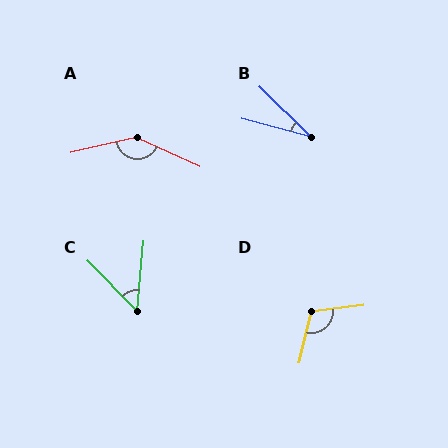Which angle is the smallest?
B, at approximately 30 degrees.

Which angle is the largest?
A, at approximately 142 degrees.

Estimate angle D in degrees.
Approximately 111 degrees.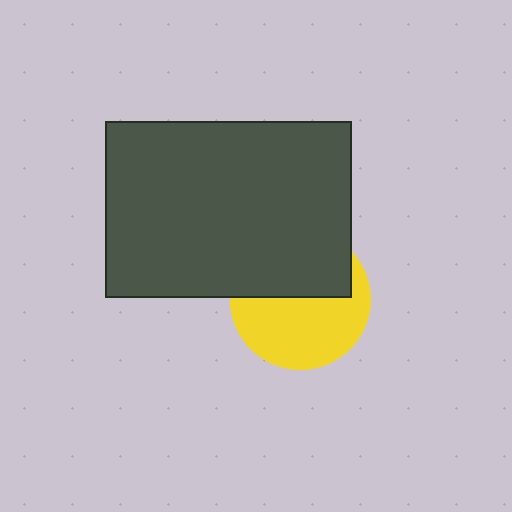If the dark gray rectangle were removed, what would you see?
You would see the complete yellow circle.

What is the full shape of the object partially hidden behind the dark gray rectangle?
The partially hidden object is a yellow circle.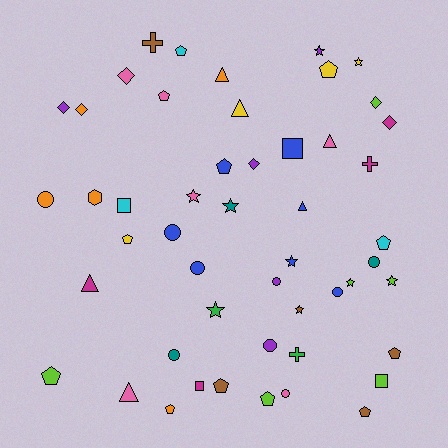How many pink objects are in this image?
There are 6 pink objects.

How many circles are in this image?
There are 9 circles.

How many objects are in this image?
There are 50 objects.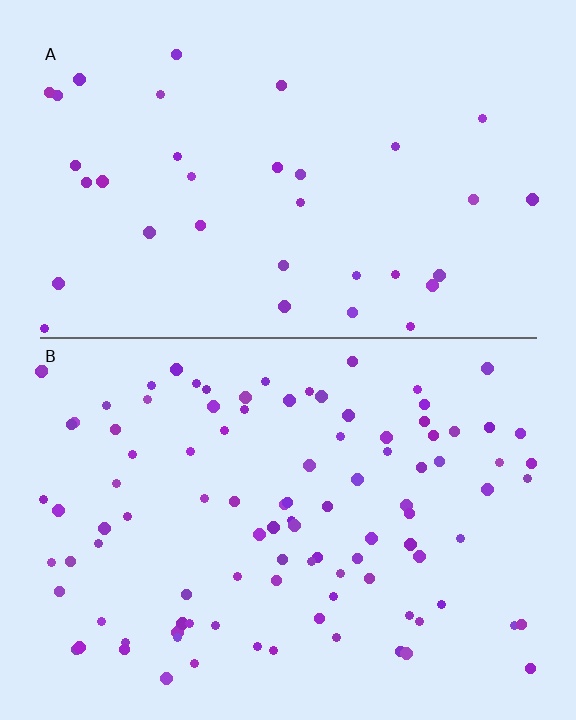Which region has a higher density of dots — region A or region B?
B (the bottom).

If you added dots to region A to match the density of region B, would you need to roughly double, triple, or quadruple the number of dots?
Approximately triple.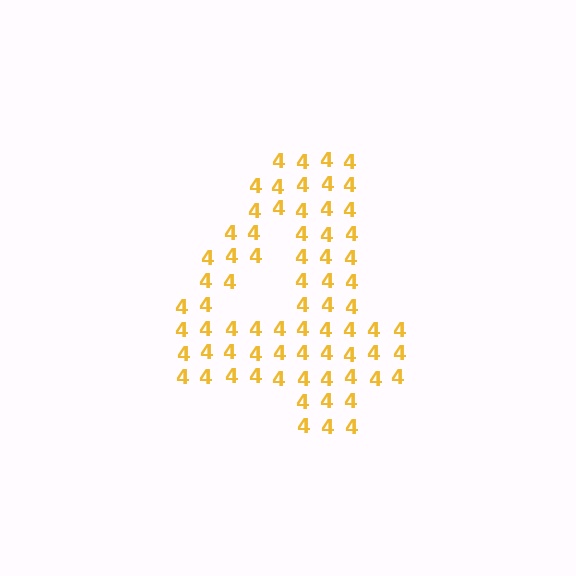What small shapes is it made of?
It is made of small digit 4's.